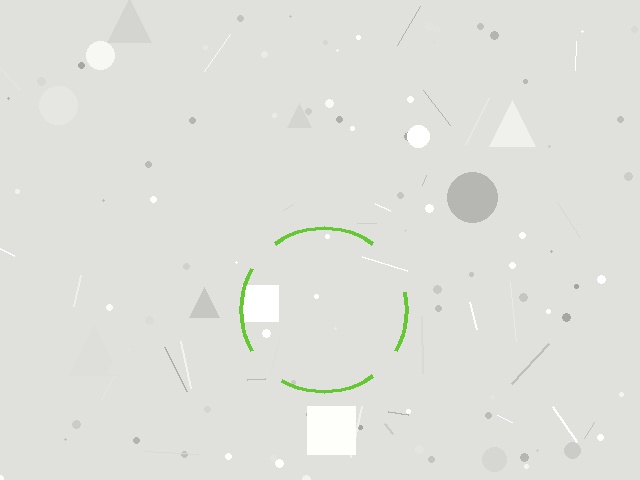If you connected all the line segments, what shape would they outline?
They would outline a circle.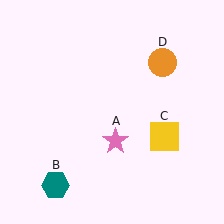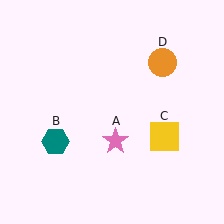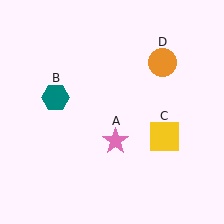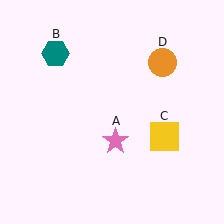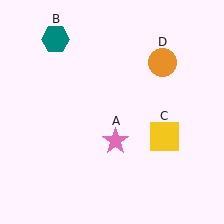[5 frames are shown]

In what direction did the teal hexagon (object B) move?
The teal hexagon (object B) moved up.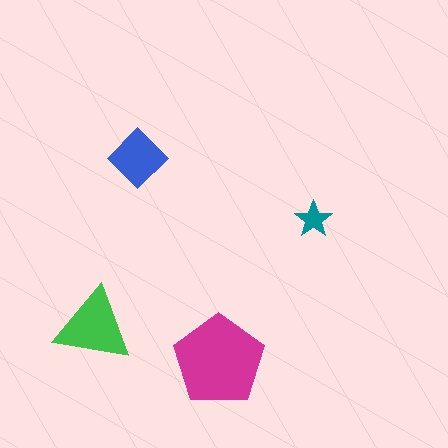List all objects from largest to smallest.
The magenta pentagon, the green triangle, the blue diamond, the teal star.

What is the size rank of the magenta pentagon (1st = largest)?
1st.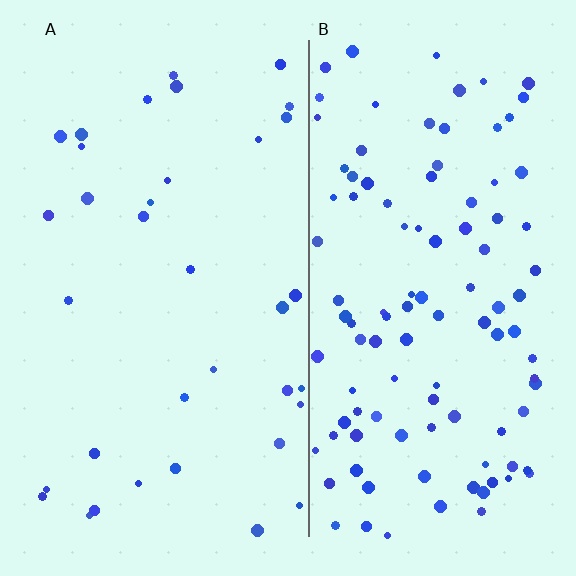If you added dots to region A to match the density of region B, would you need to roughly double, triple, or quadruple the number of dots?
Approximately triple.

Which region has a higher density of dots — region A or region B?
B (the right).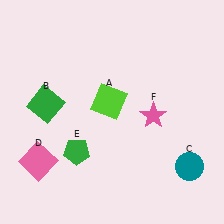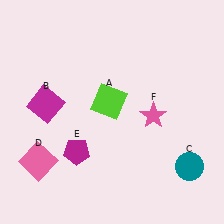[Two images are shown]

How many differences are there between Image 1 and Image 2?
There are 2 differences between the two images.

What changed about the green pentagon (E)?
In Image 1, E is green. In Image 2, it changed to magenta.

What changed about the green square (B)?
In Image 1, B is green. In Image 2, it changed to magenta.